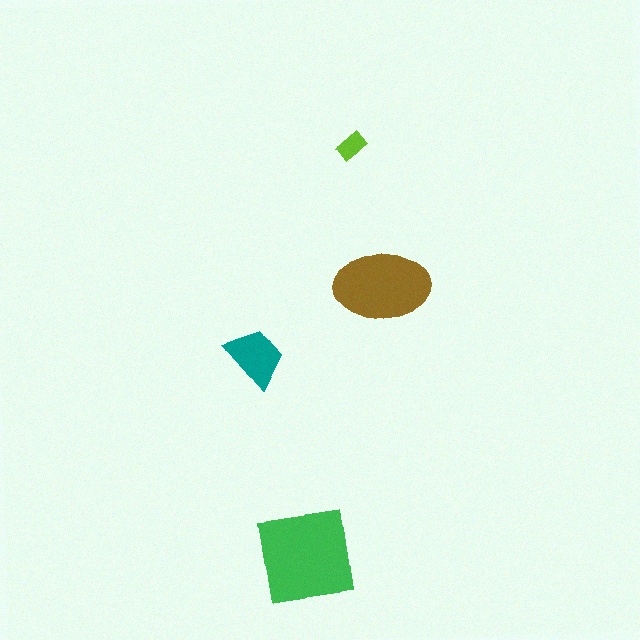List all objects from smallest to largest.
The lime rectangle, the teal trapezoid, the brown ellipse, the green square.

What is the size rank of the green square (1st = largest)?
1st.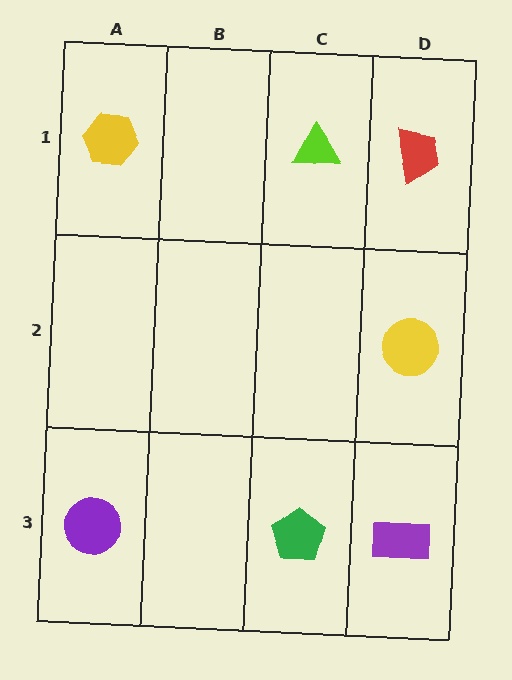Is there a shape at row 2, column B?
No, that cell is empty.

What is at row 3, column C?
A green pentagon.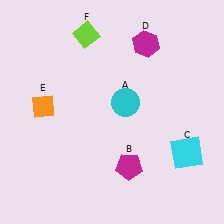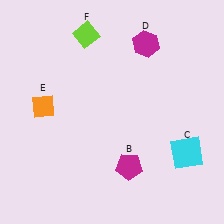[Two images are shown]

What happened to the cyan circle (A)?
The cyan circle (A) was removed in Image 2. It was in the top-right area of Image 1.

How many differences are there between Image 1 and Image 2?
There is 1 difference between the two images.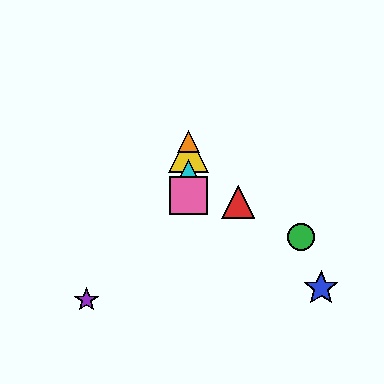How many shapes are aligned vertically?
4 shapes (the yellow triangle, the orange triangle, the cyan triangle, the pink square) are aligned vertically.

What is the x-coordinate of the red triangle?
The red triangle is at x≈238.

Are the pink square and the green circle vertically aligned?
No, the pink square is at x≈189 and the green circle is at x≈301.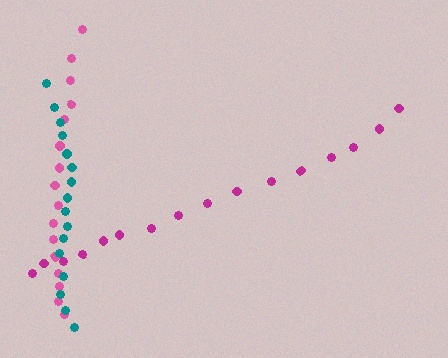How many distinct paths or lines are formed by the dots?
There are 3 distinct paths.